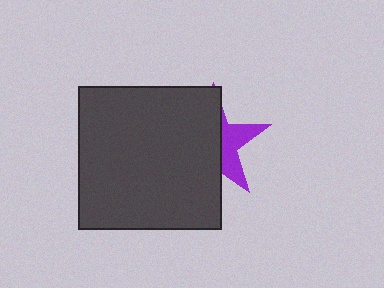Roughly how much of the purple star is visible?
A small part of it is visible (roughly 36%).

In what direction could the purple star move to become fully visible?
The purple star could move right. That would shift it out from behind the dark gray square entirely.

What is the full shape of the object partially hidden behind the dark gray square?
The partially hidden object is a purple star.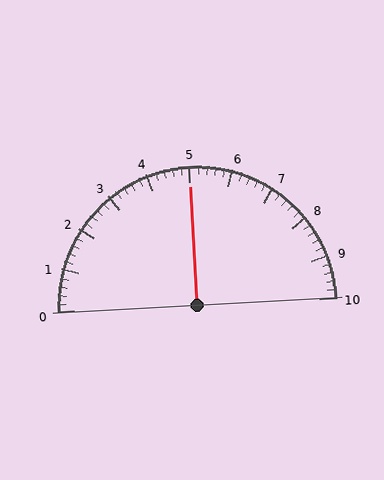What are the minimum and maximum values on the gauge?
The gauge ranges from 0 to 10.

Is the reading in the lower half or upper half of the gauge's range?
The reading is in the upper half of the range (0 to 10).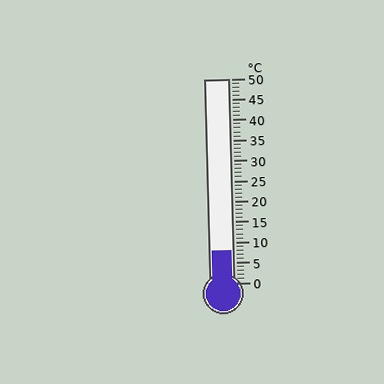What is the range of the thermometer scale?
The thermometer scale ranges from 0°C to 50°C.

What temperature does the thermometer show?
The thermometer shows approximately 8°C.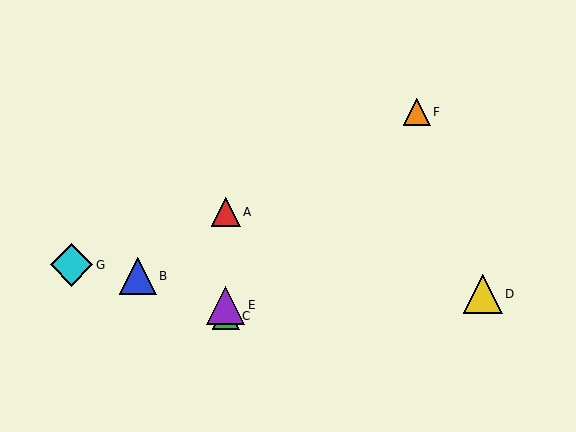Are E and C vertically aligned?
Yes, both are at x≈226.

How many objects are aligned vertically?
3 objects (A, C, E) are aligned vertically.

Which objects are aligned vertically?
Objects A, C, E are aligned vertically.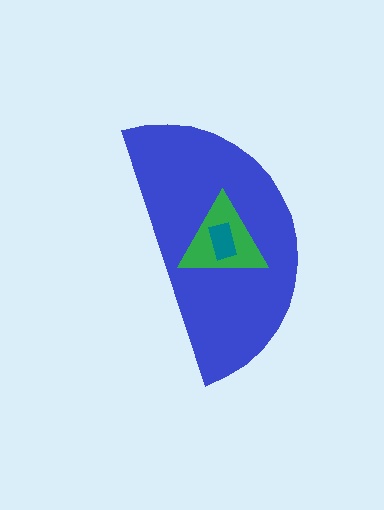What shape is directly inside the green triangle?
The teal rectangle.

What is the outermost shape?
The blue semicircle.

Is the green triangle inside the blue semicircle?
Yes.